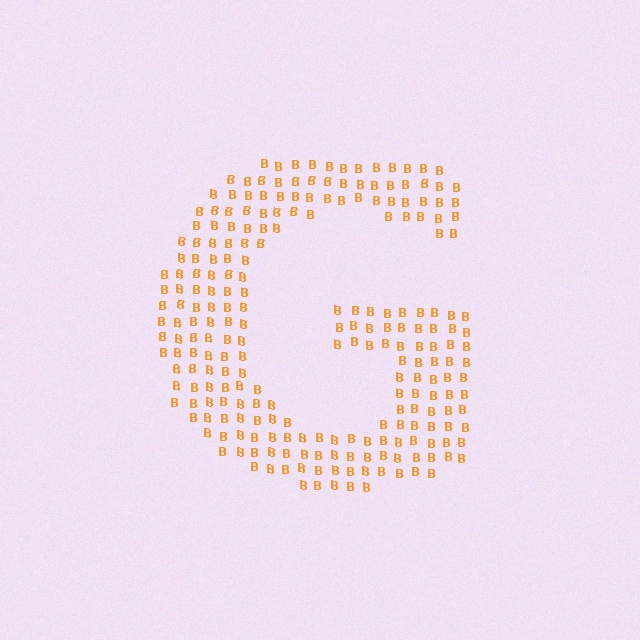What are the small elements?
The small elements are letter B's.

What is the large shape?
The large shape is the letter G.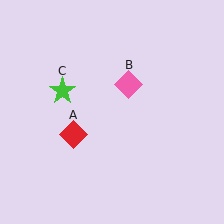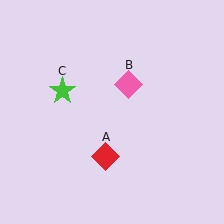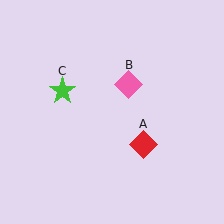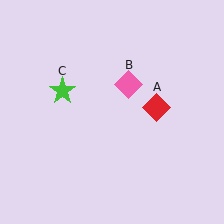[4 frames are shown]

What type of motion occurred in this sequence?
The red diamond (object A) rotated counterclockwise around the center of the scene.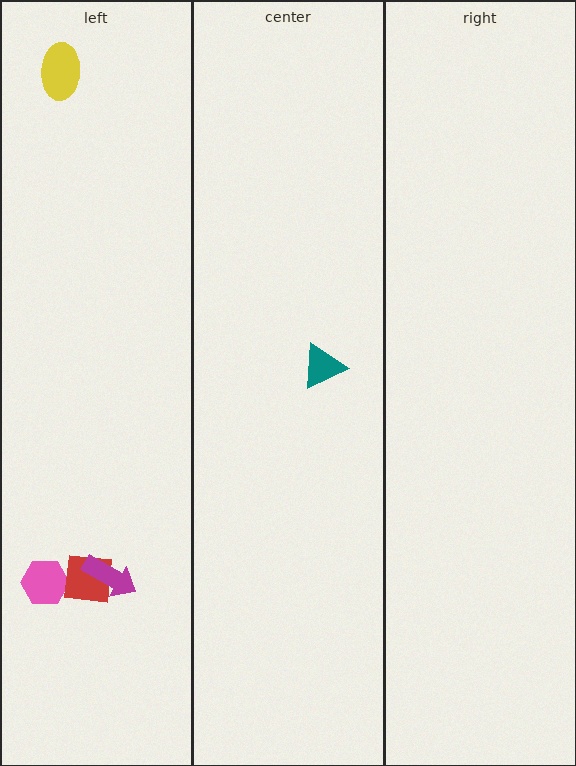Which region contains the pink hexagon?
The left region.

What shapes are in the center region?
The teal triangle.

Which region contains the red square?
The left region.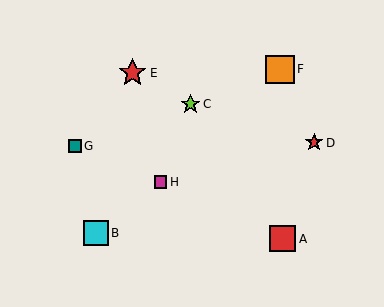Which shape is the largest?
The orange square (labeled F) is the largest.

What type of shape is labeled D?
Shape D is a red star.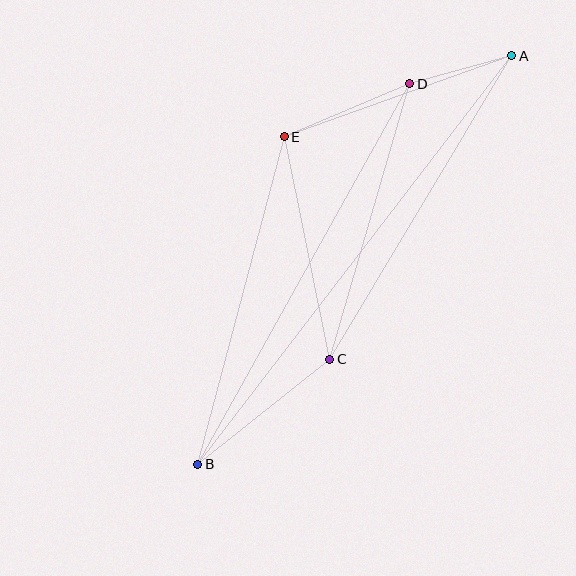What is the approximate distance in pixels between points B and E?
The distance between B and E is approximately 339 pixels.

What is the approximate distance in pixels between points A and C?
The distance between A and C is approximately 354 pixels.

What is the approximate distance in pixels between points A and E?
The distance between A and E is approximately 241 pixels.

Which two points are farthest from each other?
Points A and B are farthest from each other.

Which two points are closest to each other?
Points A and D are closest to each other.